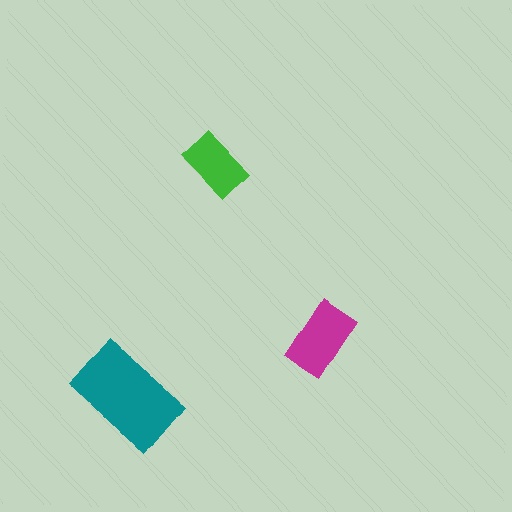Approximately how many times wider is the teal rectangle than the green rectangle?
About 1.5 times wider.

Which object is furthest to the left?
The teal rectangle is leftmost.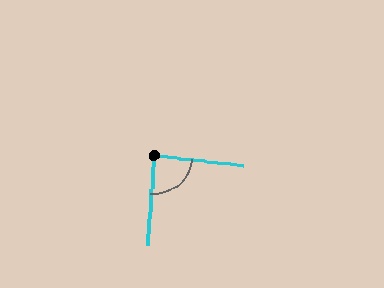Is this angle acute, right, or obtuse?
It is approximately a right angle.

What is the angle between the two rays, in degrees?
Approximately 88 degrees.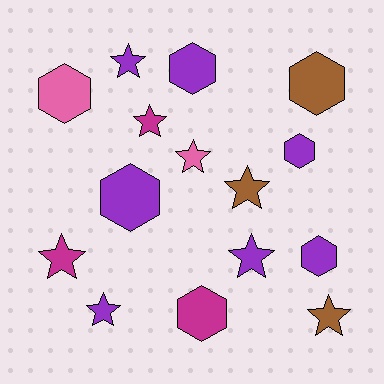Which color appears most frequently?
Purple, with 7 objects.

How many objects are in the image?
There are 15 objects.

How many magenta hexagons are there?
There is 1 magenta hexagon.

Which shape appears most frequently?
Star, with 8 objects.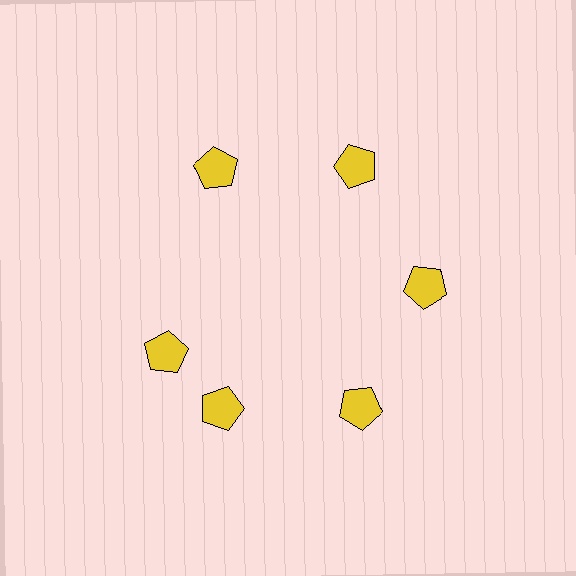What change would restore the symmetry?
The symmetry would be restored by rotating it back into even spacing with its neighbors so that all 6 pentagons sit at equal angles and equal distance from the center.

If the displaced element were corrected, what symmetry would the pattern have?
It would have 6-fold rotational symmetry — the pattern would map onto itself every 60 degrees.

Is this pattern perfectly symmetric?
No. The 6 yellow pentagons are arranged in a ring, but one element near the 9 o'clock position is rotated out of alignment along the ring, breaking the 6-fold rotational symmetry.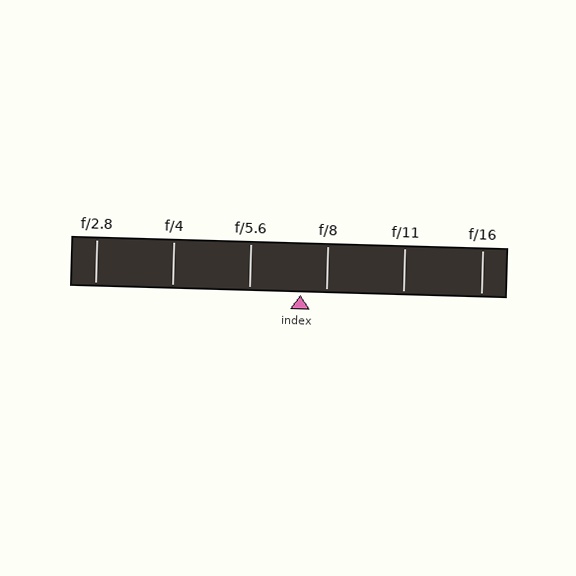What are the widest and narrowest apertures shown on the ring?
The widest aperture shown is f/2.8 and the narrowest is f/16.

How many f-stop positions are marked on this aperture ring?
There are 6 f-stop positions marked.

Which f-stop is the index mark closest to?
The index mark is closest to f/8.